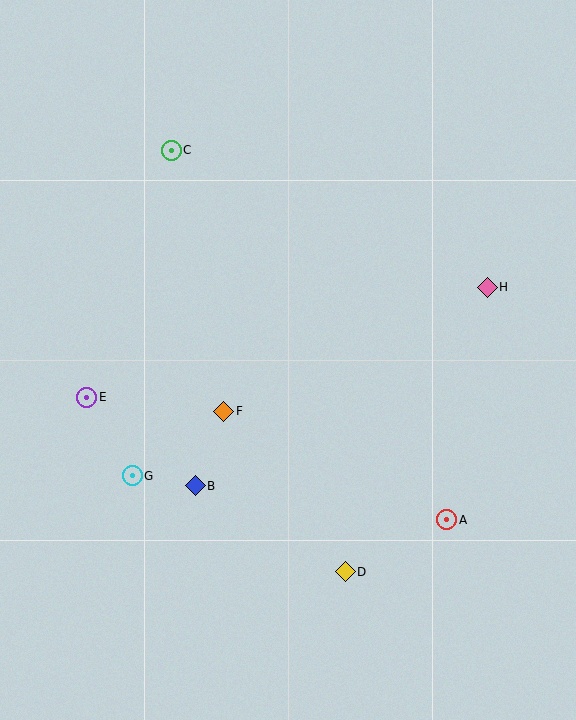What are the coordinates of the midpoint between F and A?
The midpoint between F and A is at (335, 465).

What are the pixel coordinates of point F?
Point F is at (224, 411).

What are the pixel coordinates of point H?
Point H is at (487, 287).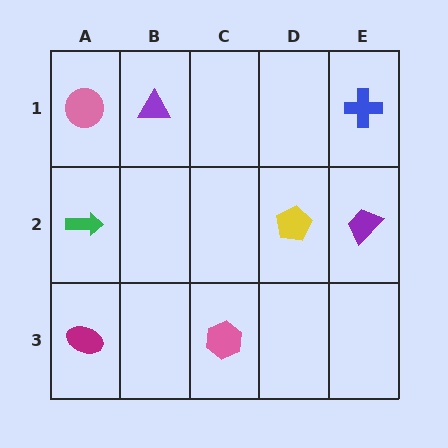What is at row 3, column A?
A magenta ellipse.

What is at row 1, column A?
A pink circle.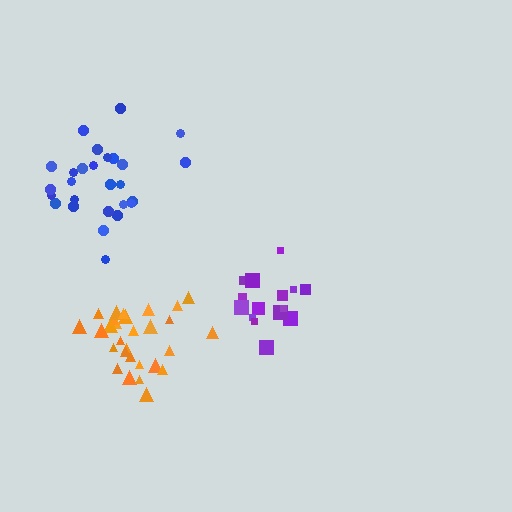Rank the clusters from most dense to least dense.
orange, purple, blue.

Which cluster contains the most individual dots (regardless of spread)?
Orange (29).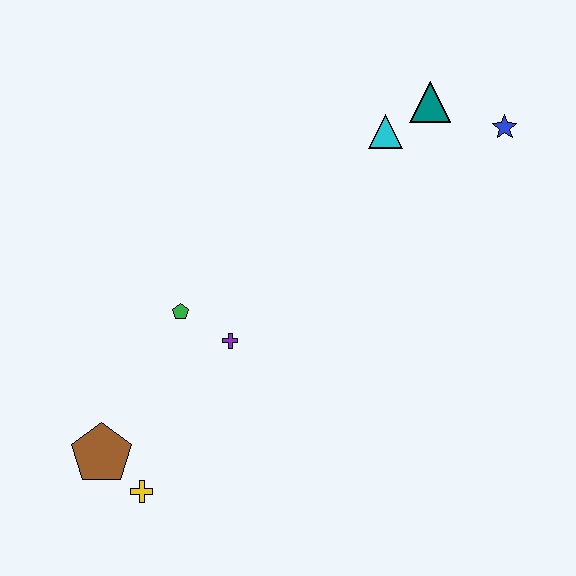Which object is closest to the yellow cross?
The brown pentagon is closest to the yellow cross.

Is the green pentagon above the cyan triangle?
No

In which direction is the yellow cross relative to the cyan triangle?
The yellow cross is below the cyan triangle.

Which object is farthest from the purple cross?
The blue star is farthest from the purple cross.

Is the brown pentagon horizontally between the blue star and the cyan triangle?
No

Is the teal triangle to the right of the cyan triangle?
Yes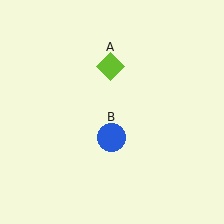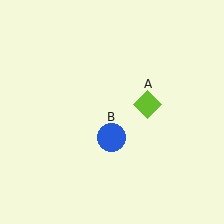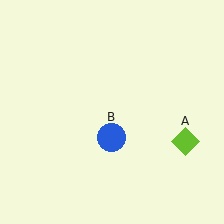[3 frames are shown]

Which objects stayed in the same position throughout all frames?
Blue circle (object B) remained stationary.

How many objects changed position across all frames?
1 object changed position: lime diamond (object A).